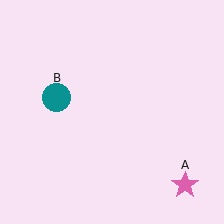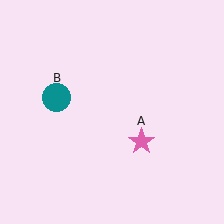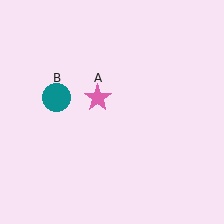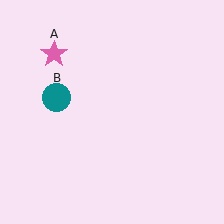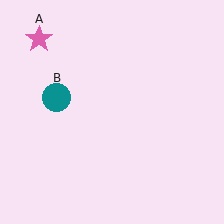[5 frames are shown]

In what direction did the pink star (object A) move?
The pink star (object A) moved up and to the left.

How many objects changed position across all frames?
1 object changed position: pink star (object A).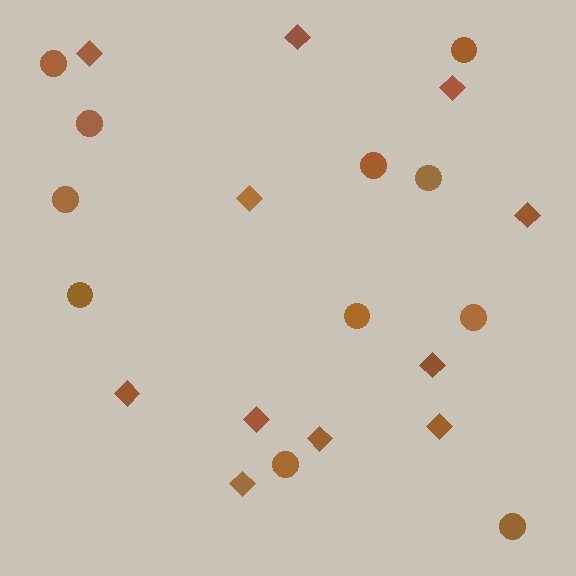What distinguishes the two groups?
There are 2 groups: one group of circles (11) and one group of diamonds (11).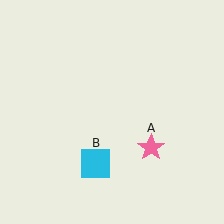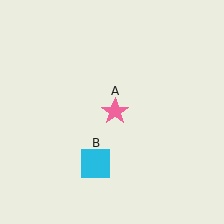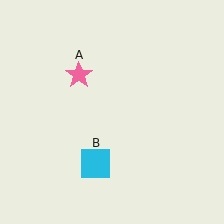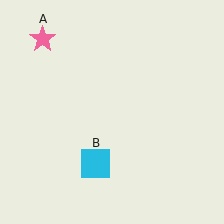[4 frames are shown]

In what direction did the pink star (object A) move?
The pink star (object A) moved up and to the left.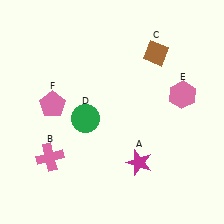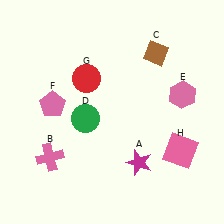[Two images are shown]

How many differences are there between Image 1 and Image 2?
There are 2 differences between the two images.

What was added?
A red circle (G), a pink square (H) were added in Image 2.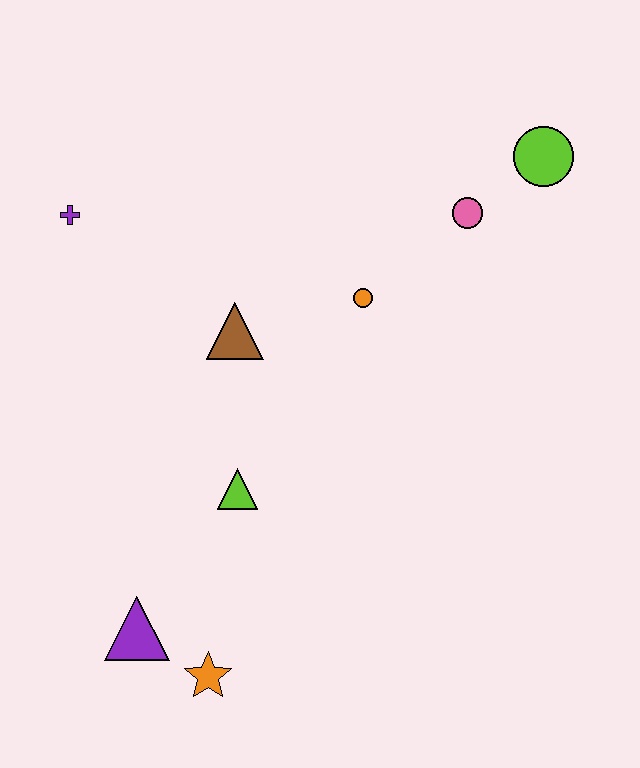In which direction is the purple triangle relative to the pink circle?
The purple triangle is below the pink circle.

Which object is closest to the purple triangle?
The orange star is closest to the purple triangle.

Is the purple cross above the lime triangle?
Yes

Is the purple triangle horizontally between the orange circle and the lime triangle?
No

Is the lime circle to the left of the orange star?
No